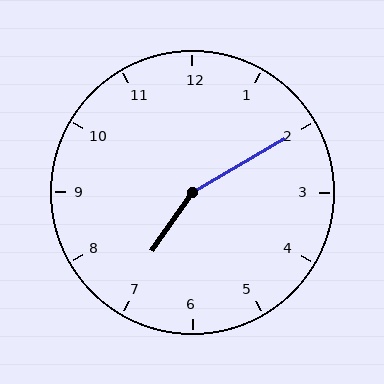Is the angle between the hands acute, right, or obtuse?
It is obtuse.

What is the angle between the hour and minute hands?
Approximately 155 degrees.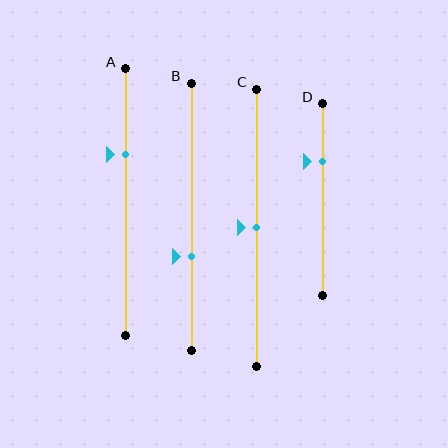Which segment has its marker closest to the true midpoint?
Segment C has its marker closest to the true midpoint.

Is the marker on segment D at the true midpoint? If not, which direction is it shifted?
No, the marker on segment D is shifted upward by about 20% of the segment length.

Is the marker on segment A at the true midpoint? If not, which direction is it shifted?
No, the marker on segment A is shifted upward by about 18% of the segment length.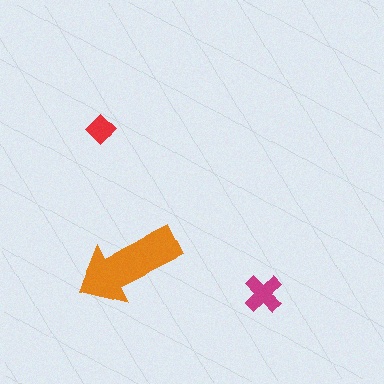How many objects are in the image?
There are 3 objects in the image.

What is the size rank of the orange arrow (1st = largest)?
1st.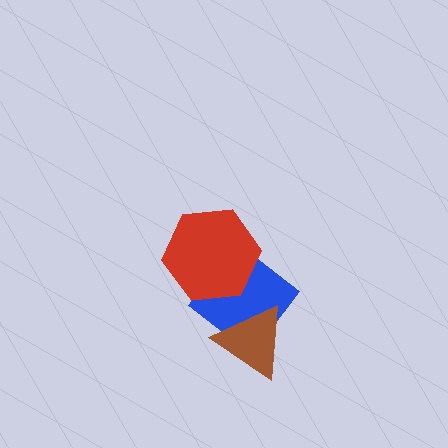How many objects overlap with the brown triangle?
1 object overlaps with the brown triangle.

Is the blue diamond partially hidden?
Yes, it is partially covered by another shape.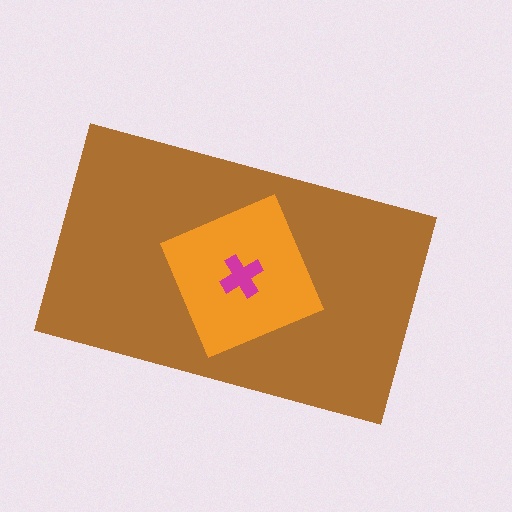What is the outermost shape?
The brown rectangle.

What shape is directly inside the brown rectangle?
The orange diamond.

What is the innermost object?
The magenta cross.